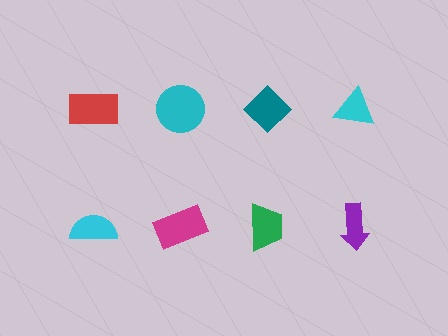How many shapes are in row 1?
4 shapes.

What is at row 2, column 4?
A purple arrow.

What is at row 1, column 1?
A red rectangle.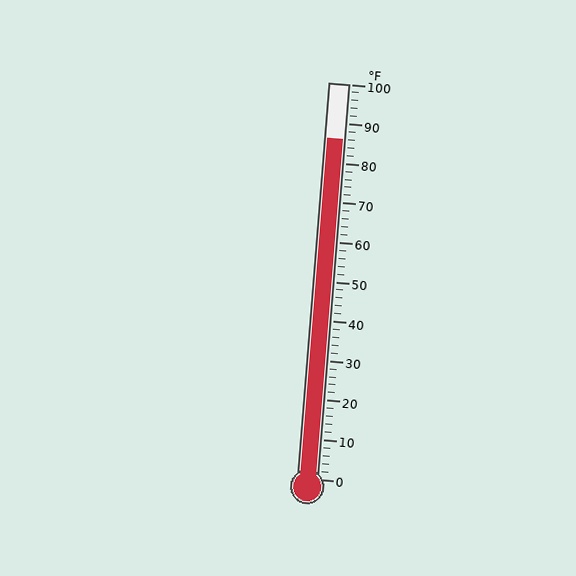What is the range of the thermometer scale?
The thermometer scale ranges from 0°F to 100°F.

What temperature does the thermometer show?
The thermometer shows approximately 86°F.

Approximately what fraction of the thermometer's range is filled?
The thermometer is filled to approximately 85% of its range.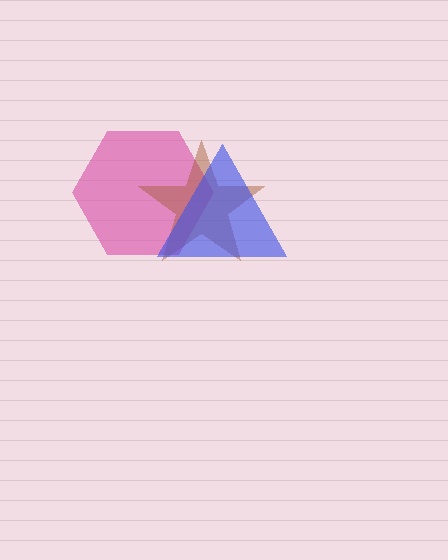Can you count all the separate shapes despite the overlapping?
Yes, there are 3 separate shapes.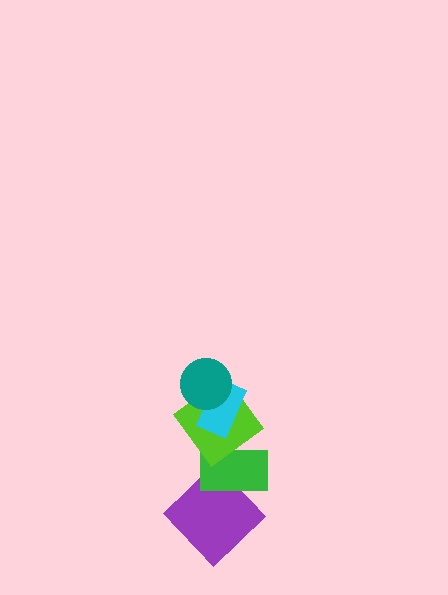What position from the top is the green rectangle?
The green rectangle is 4th from the top.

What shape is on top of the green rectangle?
The lime diamond is on top of the green rectangle.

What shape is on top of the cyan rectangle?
The teal circle is on top of the cyan rectangle.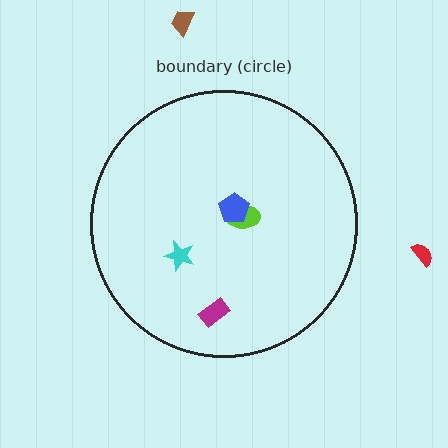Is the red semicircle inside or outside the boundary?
Outside.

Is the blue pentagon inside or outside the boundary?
Inside.